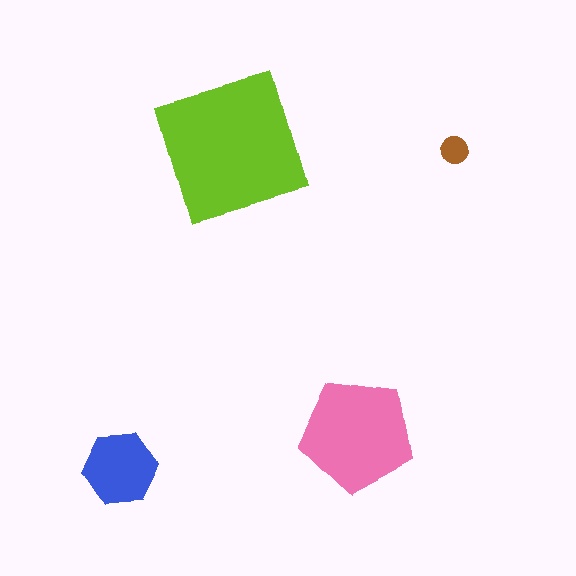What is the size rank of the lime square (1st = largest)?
1st.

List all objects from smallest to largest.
The brown circle, the blue hexagon, the pink pentagon, the lime square.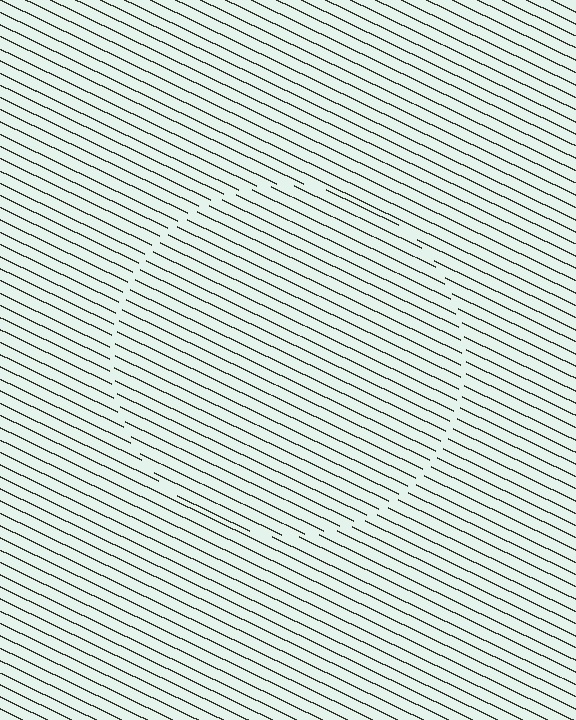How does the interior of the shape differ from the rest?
The interior of the shape contains the same grating, shifted by half a period — the contour is defined by the phase discontinuity where line-ends from the inner and outer gratings abut.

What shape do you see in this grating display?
An illusory circle. The interior of the shape contains the same grating, shifted by half a period — the contour is defined by the phase discontinuity where line-ends from the inner and outer gratings abut.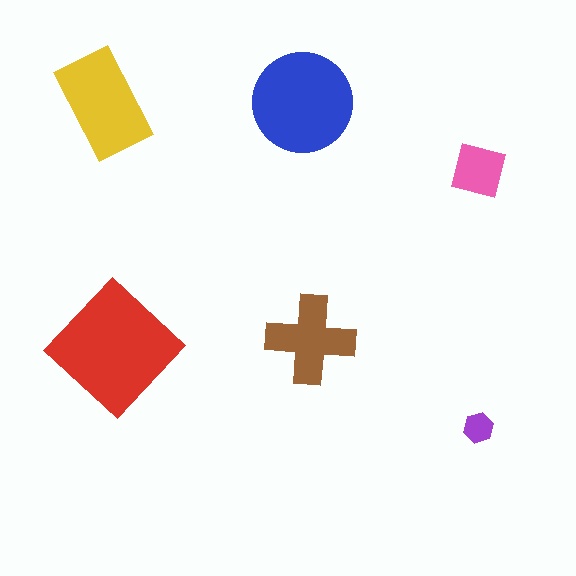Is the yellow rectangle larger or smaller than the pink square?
Larger.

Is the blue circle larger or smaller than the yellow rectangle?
Larger.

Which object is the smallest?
The purple hexagon.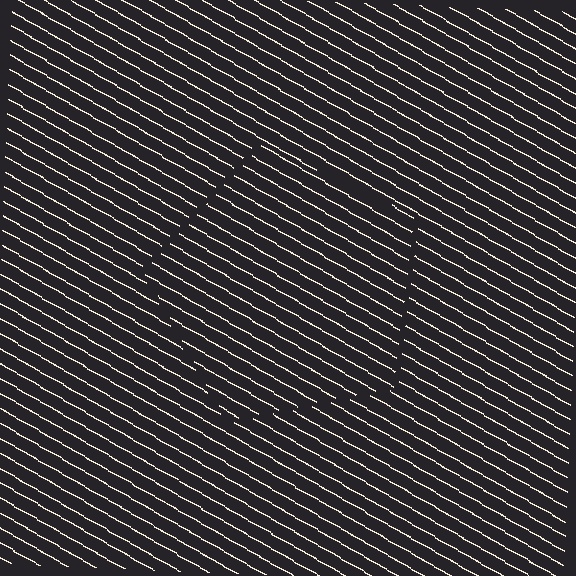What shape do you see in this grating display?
An illusory pentagon. The interior of the shape contains the same grating, shifted by half a period — the contour is defined by the phase discontinuity where line-ends from the inner and outer gratings abut.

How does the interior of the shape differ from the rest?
The interior of the shape contains the same grating, shifted by half a period — the contour is defined by the phase discontinuity where line-ends from the inner and outer gratings abut.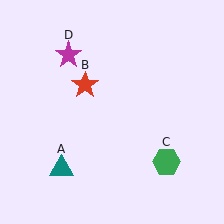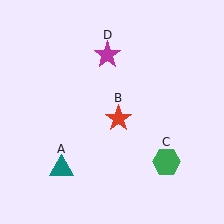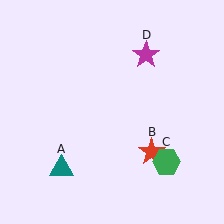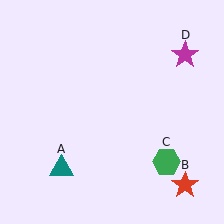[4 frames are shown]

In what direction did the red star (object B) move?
The red star (object B) moved down and to the right.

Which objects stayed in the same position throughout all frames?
Teal triangle (object A) and green hexagon (object C) remained stationary.